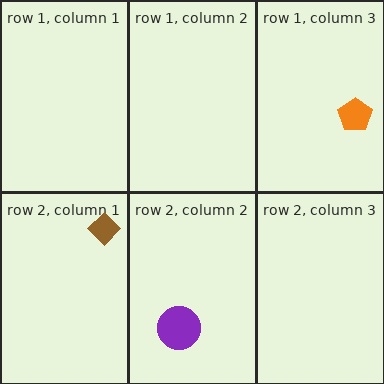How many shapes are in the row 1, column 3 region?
1.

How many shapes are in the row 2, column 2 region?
1.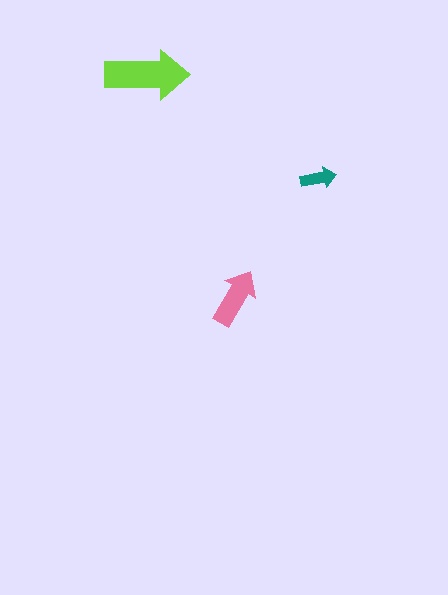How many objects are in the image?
There are 3 objects in the image.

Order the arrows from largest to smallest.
the lime one, the pink one, the teal one.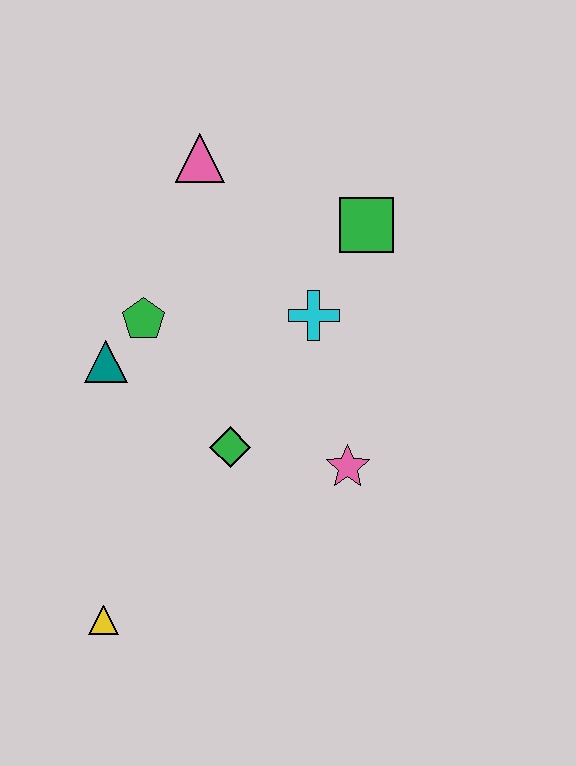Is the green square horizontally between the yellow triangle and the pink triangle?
No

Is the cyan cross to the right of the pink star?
No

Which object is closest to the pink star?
The green diamond is closest to the pink star.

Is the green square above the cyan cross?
Yes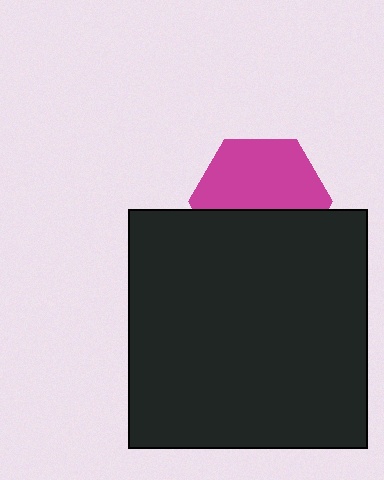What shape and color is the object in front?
The object in front is a black square.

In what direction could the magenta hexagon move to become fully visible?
The magenta hexagon could move up. That would shift it out from behind the black square entirely.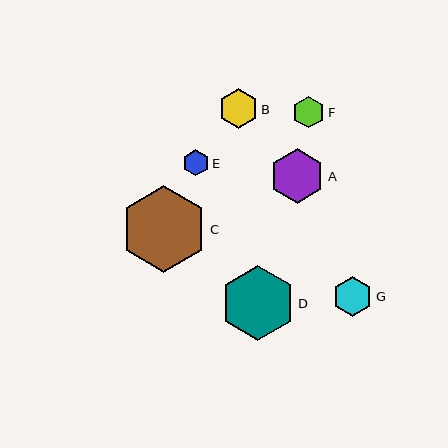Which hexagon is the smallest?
Hexagon E is the smallest with a size of approximately 26 pixels.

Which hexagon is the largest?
Hexagon C is the largest with a size of approximately 87 pixels.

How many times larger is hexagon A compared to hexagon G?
Hexagon A is approximately 1.4 times the size of hexagon G.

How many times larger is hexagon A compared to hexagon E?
Hexagon A is approximately 2.1 times the size of hexagon E.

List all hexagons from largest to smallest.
From largest to smallest: C, D, A, G, B, F, E.